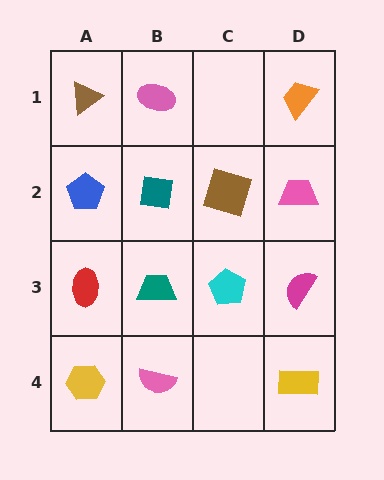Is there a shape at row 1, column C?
No, that cell is empty.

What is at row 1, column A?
A brown triangle.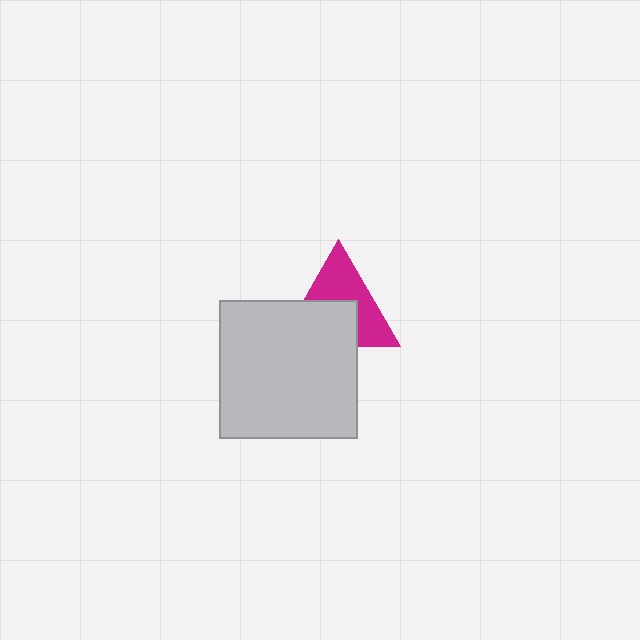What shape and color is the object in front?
The object in front is a light gray square.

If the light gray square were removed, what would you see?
You would see the complete magenta triangle.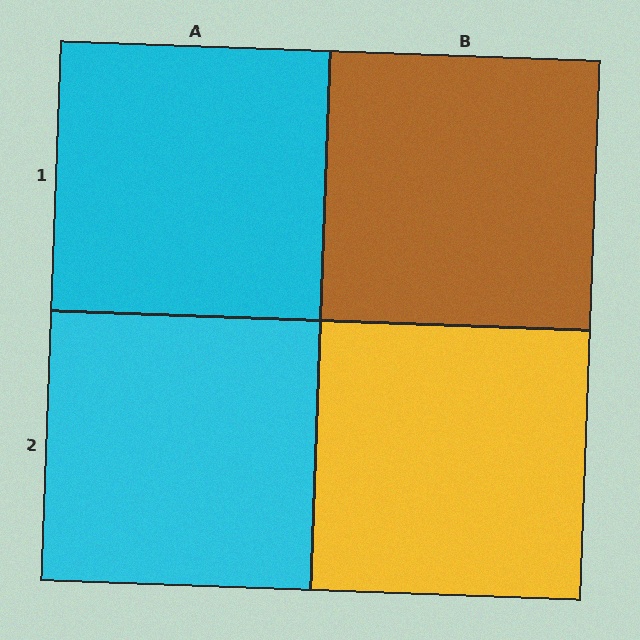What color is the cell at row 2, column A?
Cyan.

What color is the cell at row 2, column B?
Yellow.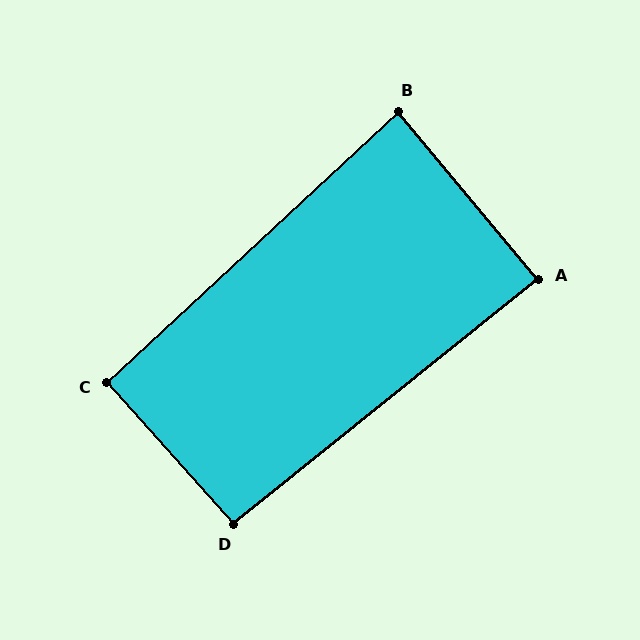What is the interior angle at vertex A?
Approximately 89 degrees (approximately right).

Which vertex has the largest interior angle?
D, at approximately 93 degrees.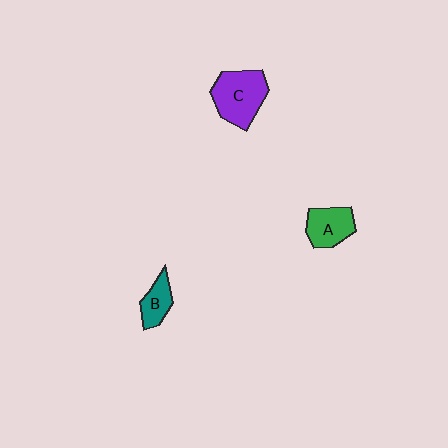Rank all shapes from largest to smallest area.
From largest to smallest: C (purple), A (green), B (teal).